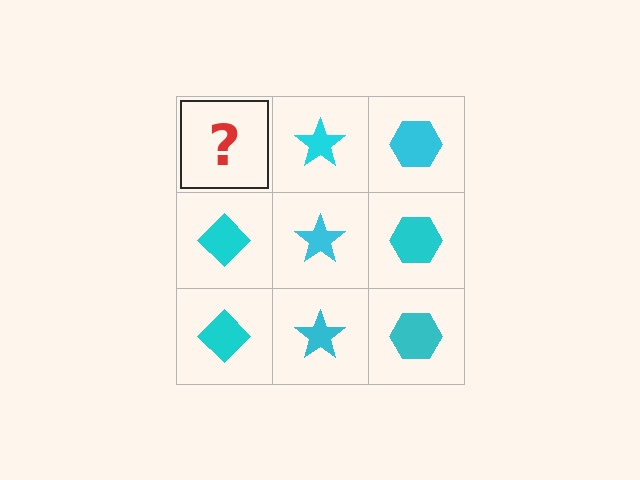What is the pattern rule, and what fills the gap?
The rule is that each column has a consistent shape. The gap should be filled with a cyan diamond.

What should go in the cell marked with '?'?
The missing cell should contain a cyan diamond.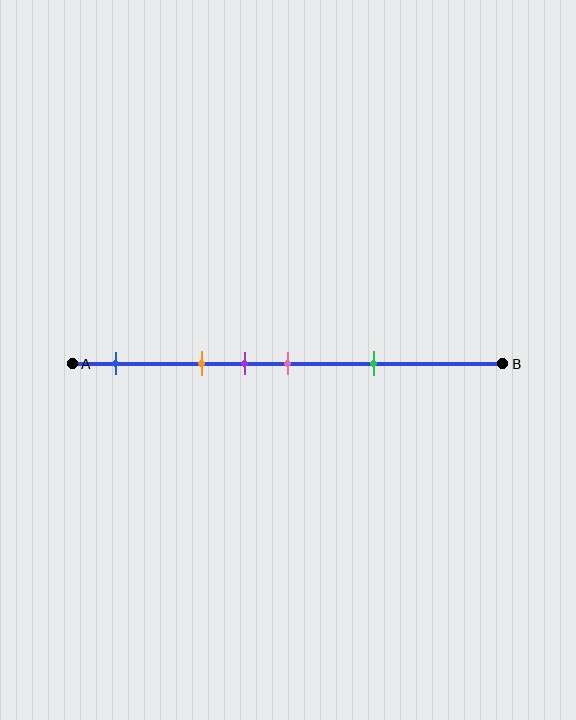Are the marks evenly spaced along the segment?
No, the marks are not evenly spaced.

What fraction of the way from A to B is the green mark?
The green mark is approximately 70% (0.7) of the way from A to B.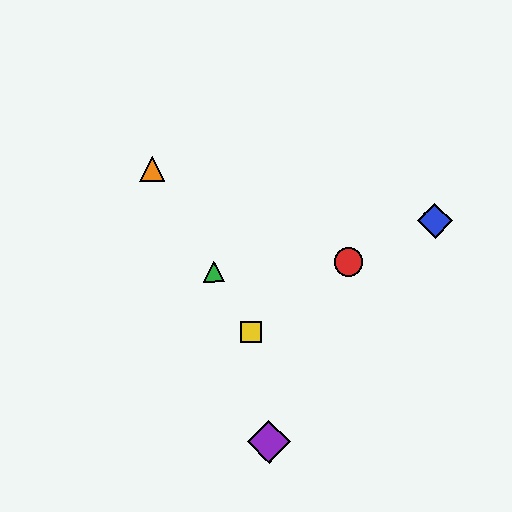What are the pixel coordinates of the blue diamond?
The blue diamond is at (435, 221).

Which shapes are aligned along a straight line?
The green triangle, the yellow square, the orange triangle are aligned along a straight line.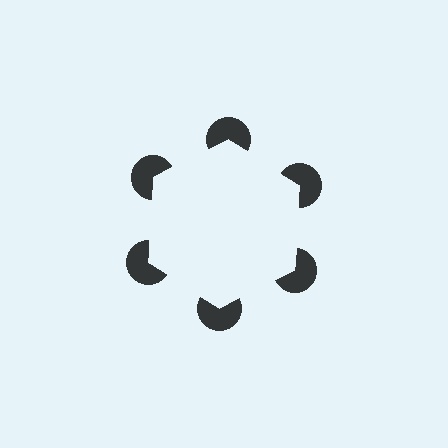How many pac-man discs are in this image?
There are 6 — one at each vertex of the illusory hexagon.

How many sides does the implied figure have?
6 sides.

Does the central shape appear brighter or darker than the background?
It typically appears slightly brighter than the background, even though no actual brightness change is drawn.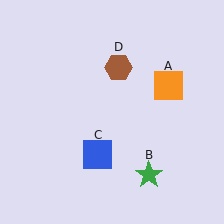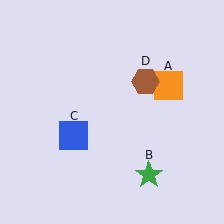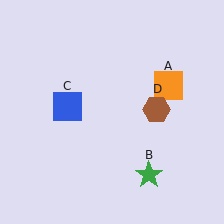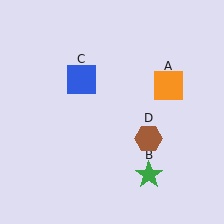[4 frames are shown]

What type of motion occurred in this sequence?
The blue square (object C), brown hexagon (object D) rotated clockwise around the center of the scene.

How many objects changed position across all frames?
2 objects changed position: blue square (object C), brown hexagon (object D).